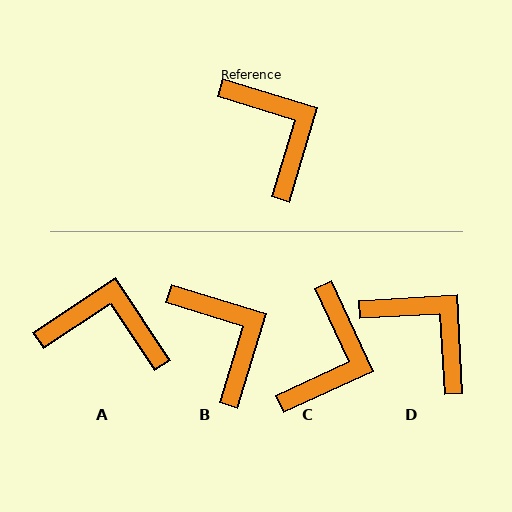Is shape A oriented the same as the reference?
No, it is off by about 50 degrees.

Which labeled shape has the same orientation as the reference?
B.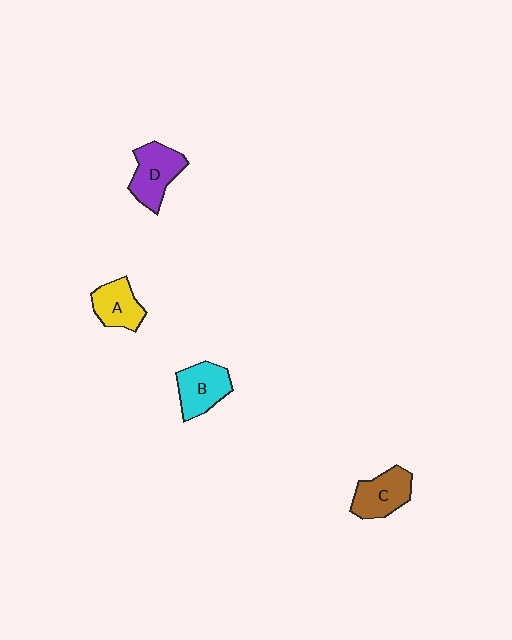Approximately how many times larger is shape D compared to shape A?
Approximately 1.3 times.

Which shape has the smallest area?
Shape A (yellow).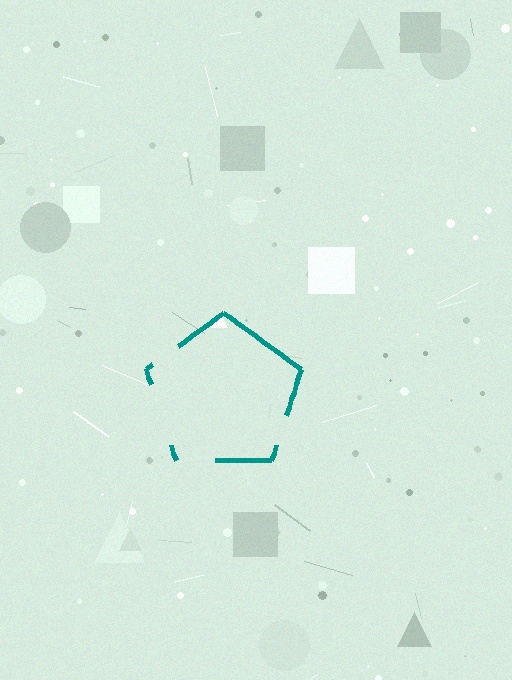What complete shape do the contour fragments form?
The contour fragments form a pentagon.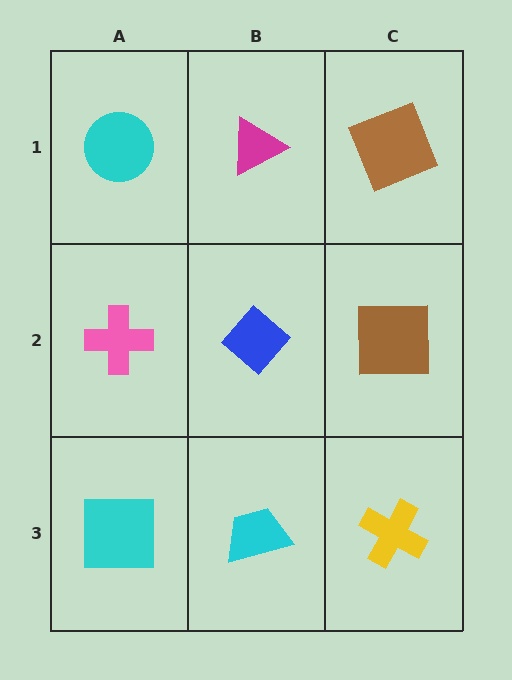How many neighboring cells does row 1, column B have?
3.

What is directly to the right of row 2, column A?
A blue diamond.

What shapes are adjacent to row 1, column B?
A blue diamond (row 2, column B), a cyan circle (row 1, column A), a brown square (row 1, column C).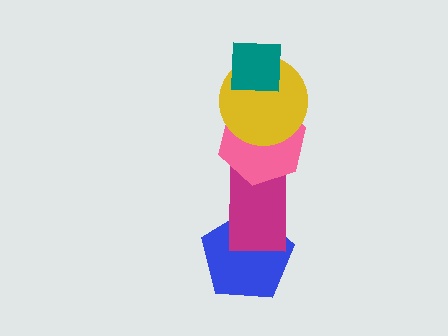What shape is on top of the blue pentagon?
The magenta rectangle is on top of the blue pentagon.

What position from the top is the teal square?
The teal square is 1st from the top.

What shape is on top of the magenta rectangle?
The pink hexagon is on top of the magenta rectangle.